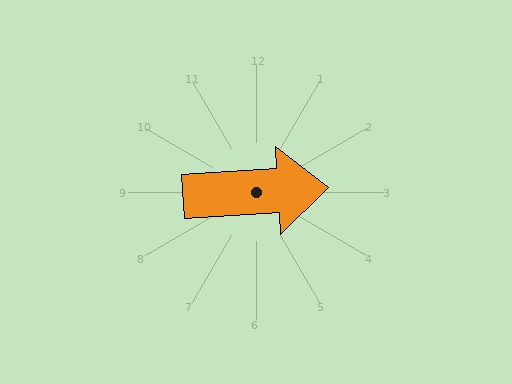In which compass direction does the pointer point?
East.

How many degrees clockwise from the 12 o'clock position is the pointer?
Approximately 86 degrees.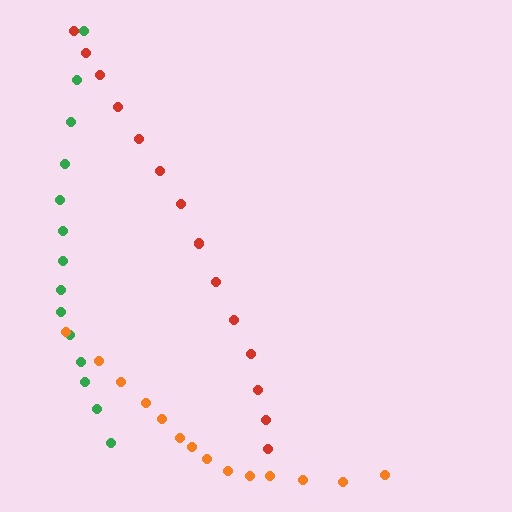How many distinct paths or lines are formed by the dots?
There are 3 distinct paths.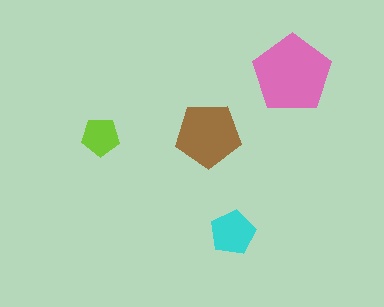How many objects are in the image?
There are 4 objects in the image.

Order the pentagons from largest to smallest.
the pink one, the brown one, the cyan one, the lime one.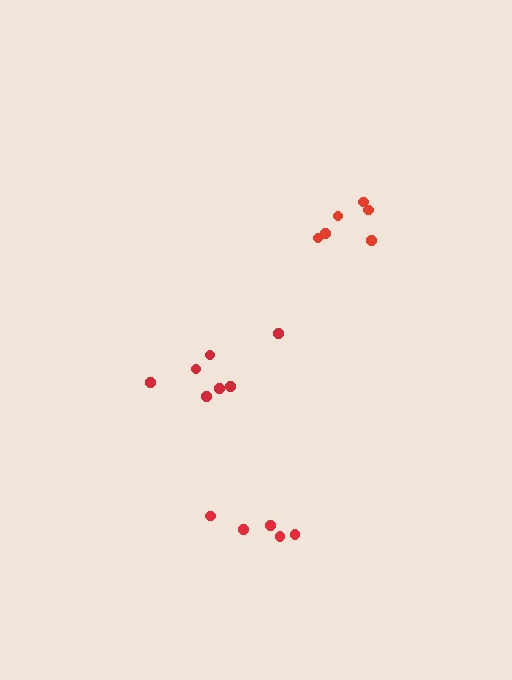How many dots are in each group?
Group 1: 5 dots, Group 2: 6 dots, Group 3: 7 dots (18 total).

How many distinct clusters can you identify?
There are 3 distinct clusters.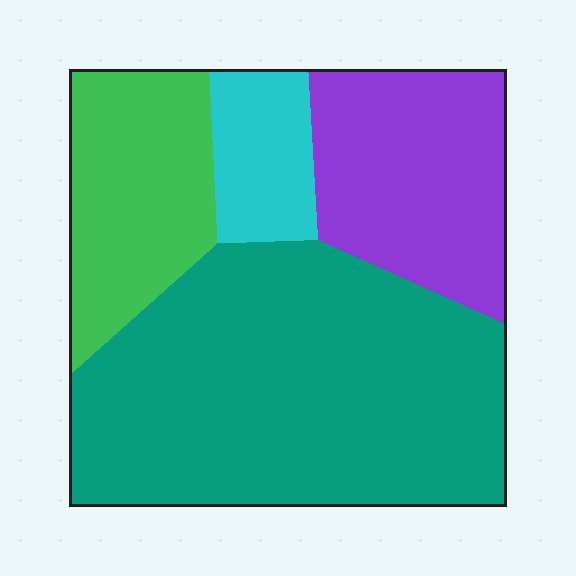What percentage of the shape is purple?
Purple takes up between a sixth and a third of the shape.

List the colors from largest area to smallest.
From largest to smallest: teal, purple, green, cyan.